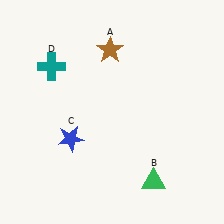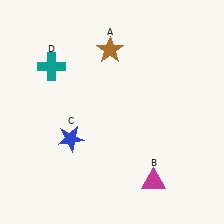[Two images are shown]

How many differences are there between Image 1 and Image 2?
There is 1 difference between the two images.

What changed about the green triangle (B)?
In Image 1, B is green. In Image 2, it changed to magenta.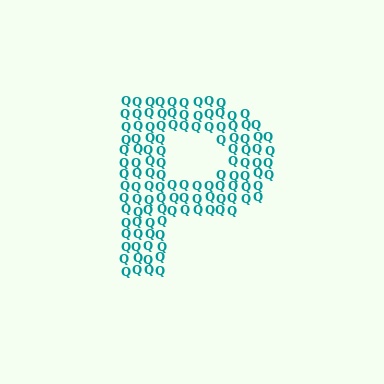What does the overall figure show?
The overall figure shows the letter P.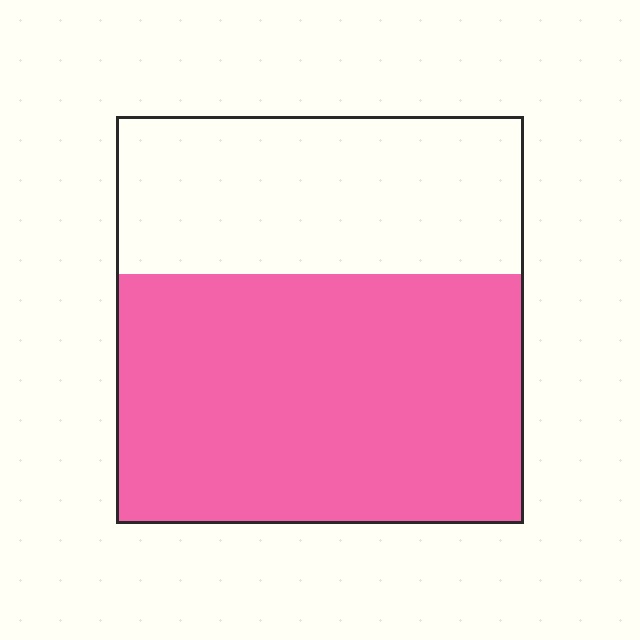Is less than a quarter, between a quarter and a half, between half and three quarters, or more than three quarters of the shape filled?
Between half and three quarters.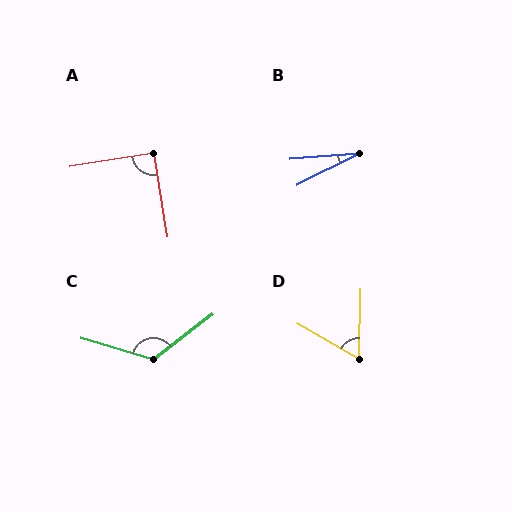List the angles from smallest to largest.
B (22°), D (61°), A (90°), C (126°).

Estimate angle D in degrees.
Approximately 61 degrees.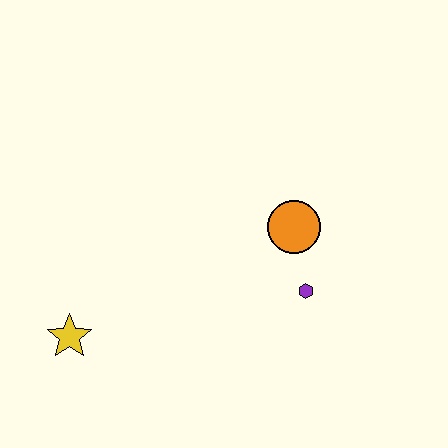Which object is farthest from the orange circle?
The yellow star is farthest from the orange circle.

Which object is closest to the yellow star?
The purple hexagon is closest to the yellow star.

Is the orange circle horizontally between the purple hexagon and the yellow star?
Yes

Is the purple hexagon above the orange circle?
No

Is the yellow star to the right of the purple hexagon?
No